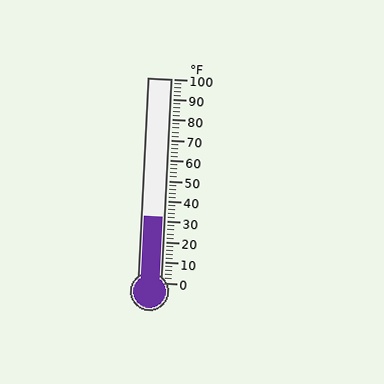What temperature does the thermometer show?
The thermometer shows approximately 32°F.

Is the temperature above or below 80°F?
The temperature is below 80°F.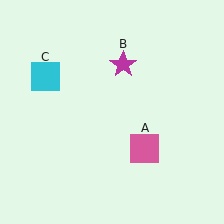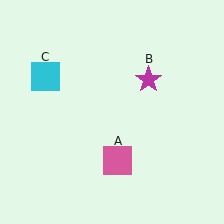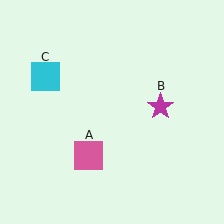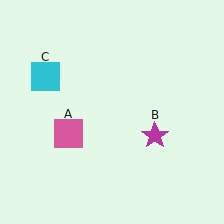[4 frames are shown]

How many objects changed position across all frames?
2 objects changed position: pink square (object A), magenta star (object B).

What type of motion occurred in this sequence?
The pink square (object A), magenta star (object B) rotated clockwise around the center of the scene.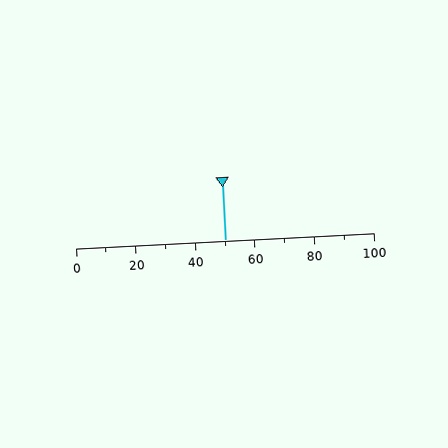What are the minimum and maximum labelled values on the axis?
The axis runs from 0 to 100.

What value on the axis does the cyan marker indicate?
The marker indicates approximately 50.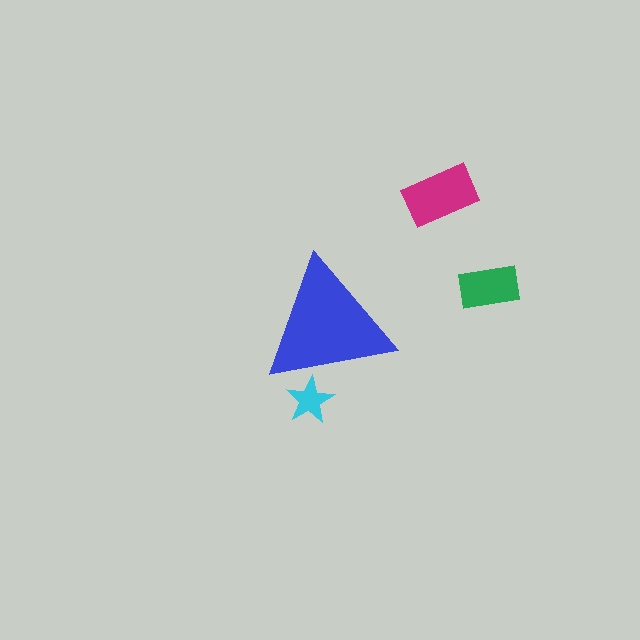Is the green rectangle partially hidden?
No, the green rectangle is fully visible.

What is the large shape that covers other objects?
A blue triangle.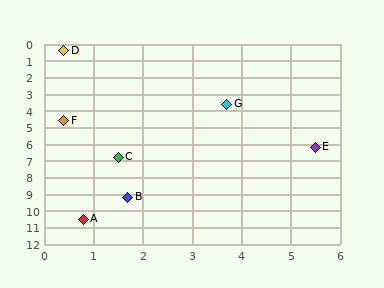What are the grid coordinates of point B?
Point B is at approximately (1.7, 9.2).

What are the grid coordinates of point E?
Point E is at approximately (5.5, 6.2).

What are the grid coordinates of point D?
Point D is at approximately (0.4, 0.4).